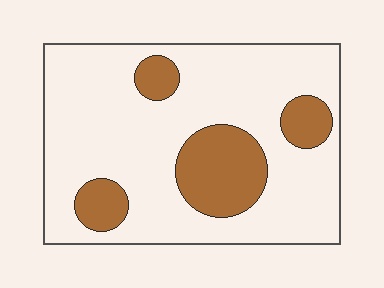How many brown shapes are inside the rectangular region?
4.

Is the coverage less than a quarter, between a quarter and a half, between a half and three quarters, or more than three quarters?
Less than a quarter.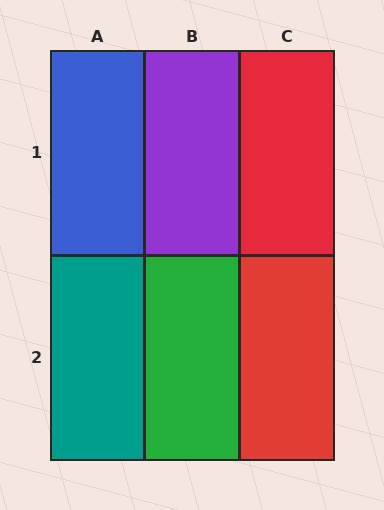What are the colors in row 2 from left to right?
Teal, green, red.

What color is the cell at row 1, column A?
Blue.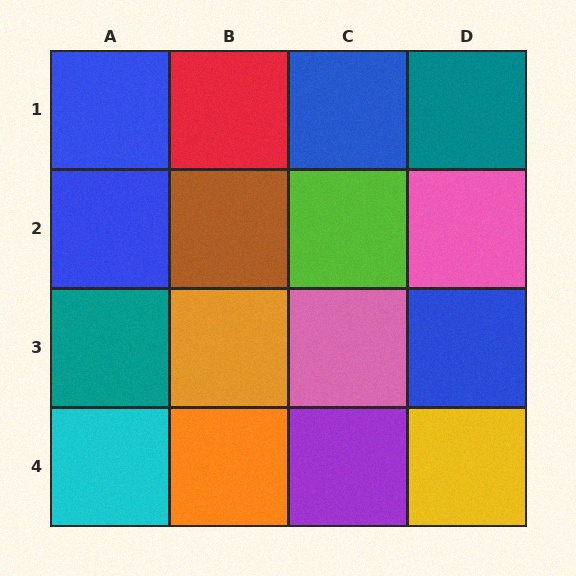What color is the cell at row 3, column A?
Teal.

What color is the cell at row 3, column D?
Blue.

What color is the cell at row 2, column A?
Blue.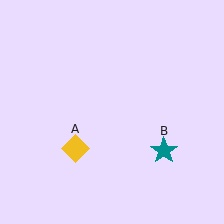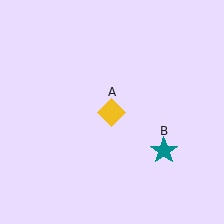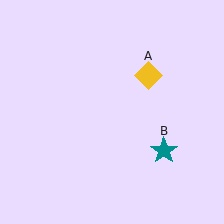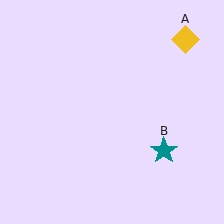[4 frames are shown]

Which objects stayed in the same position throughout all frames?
Teal star (object B) remained stationary.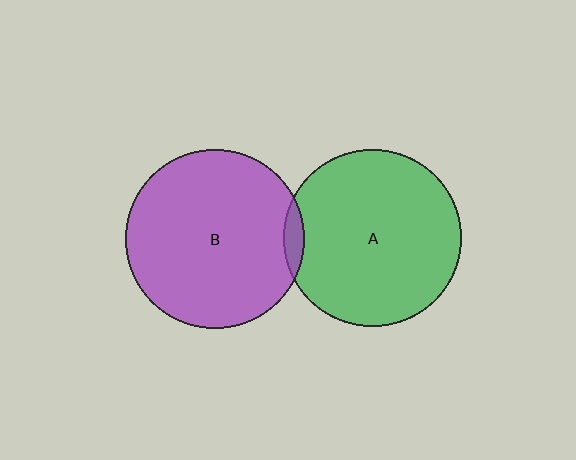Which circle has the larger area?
Circle B (purple).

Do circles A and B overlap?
Yes.